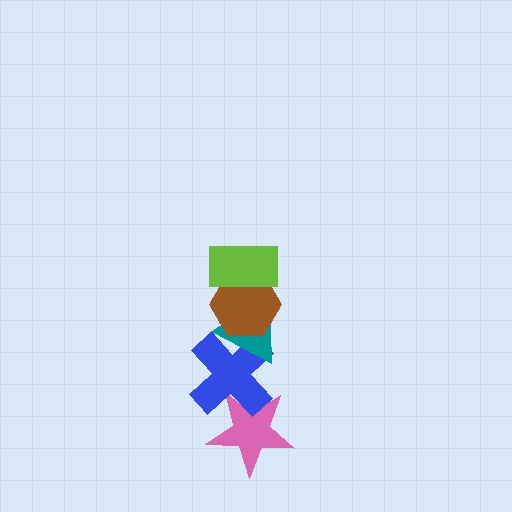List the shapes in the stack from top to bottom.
From top to bottom: the lime rectangle, the brown hexagon, the teal triangle, the blue cross, the pink star.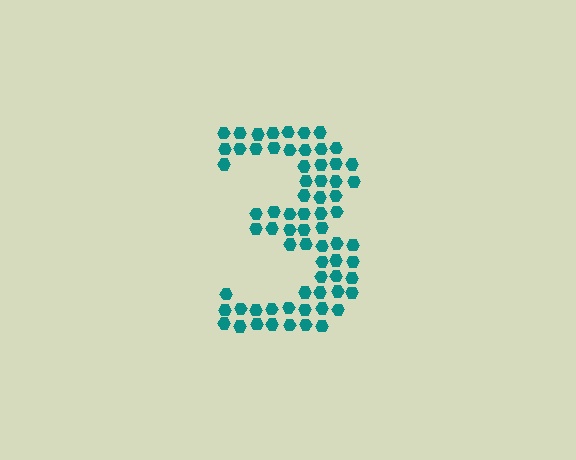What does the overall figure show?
The overall figure shows the digit 3.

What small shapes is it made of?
It is made of small hexagons.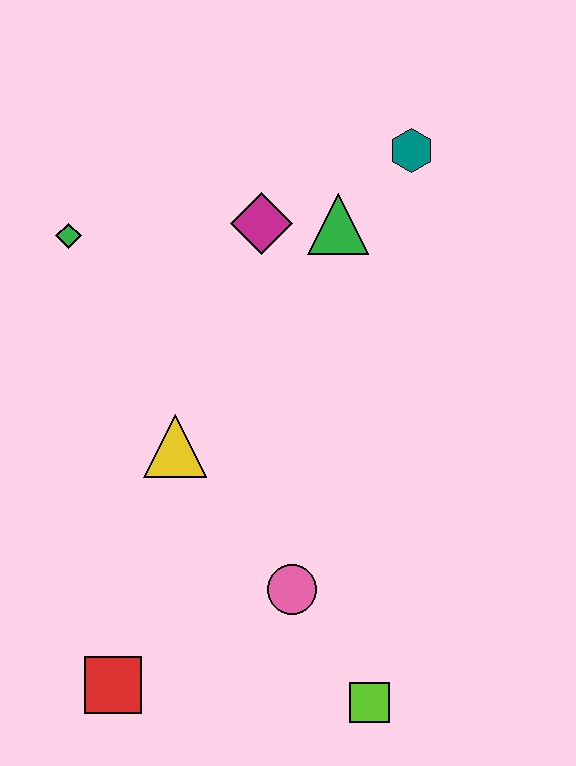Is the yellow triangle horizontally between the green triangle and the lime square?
No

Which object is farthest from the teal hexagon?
The red square is farthest from the teal hexagon.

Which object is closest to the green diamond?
The magenta diamond is closest to the green diamond.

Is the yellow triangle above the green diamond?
No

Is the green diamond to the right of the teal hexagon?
No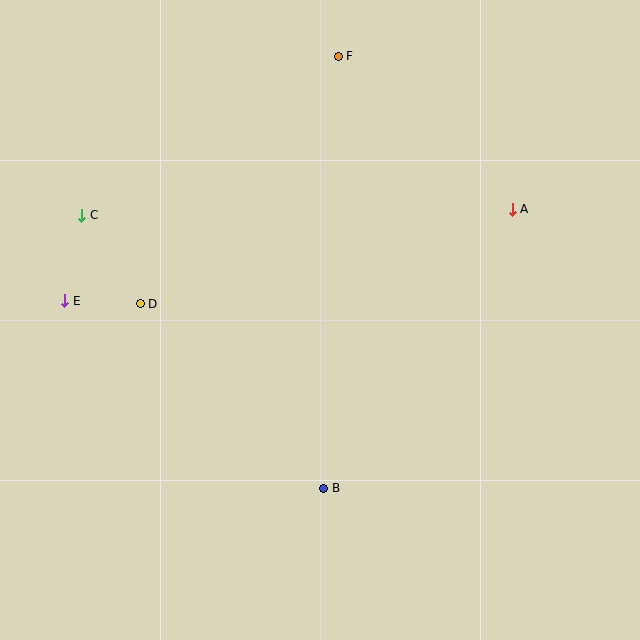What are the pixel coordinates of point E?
Point E is at (65, 301).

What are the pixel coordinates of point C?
Point C is at (82, 215).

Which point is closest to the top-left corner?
Point C is closest to the top-left corner.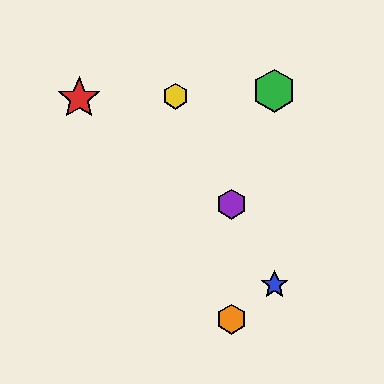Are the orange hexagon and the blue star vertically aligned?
No, the orange hexagon is at x≈231 and the blue star is at x≈275.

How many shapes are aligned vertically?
2 shapes (the purple hexagon, the orange hexagon) are aligned vertically.